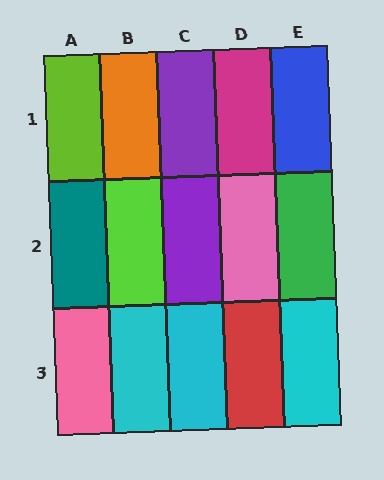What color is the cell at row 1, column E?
Blue.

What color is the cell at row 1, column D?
Magenta.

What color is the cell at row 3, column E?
Cyan.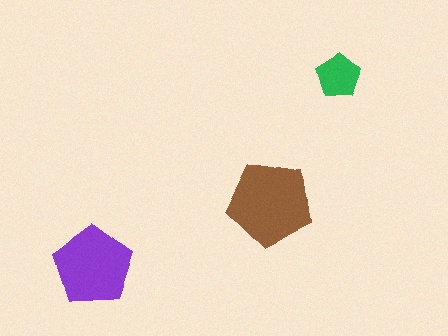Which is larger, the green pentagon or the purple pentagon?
The purple one.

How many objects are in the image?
There are 3 objects in the image.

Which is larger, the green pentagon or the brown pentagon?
The brown one.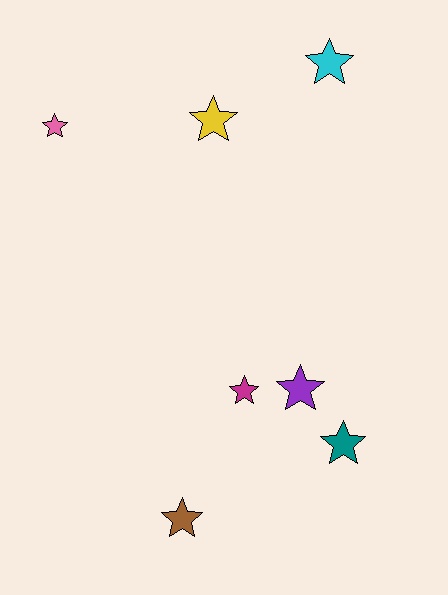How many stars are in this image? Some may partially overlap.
There are 7 stars.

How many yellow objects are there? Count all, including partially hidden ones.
There is 1 yellow object.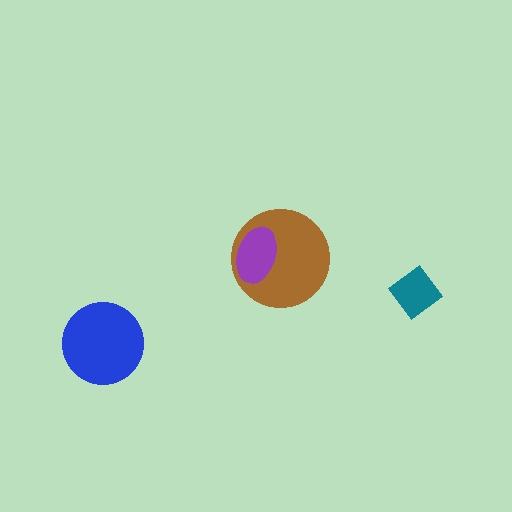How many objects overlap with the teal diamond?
0 objects overlap with the teal diamond.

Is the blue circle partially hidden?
No, no other shape covers it.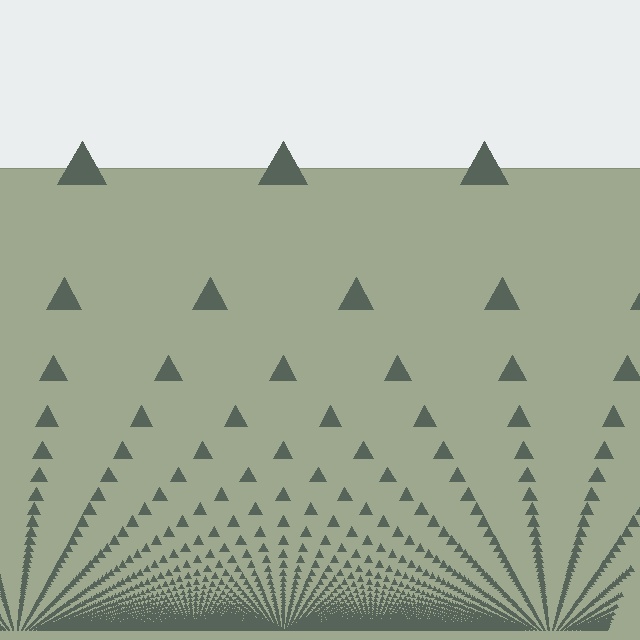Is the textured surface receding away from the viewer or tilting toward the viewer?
The surface appears to tilt toward the viewer. Texture elements get larger and sparser toward the top.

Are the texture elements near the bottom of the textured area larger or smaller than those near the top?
Smaller. The gradient is inverted — elements near the bottom are smaller and denser.